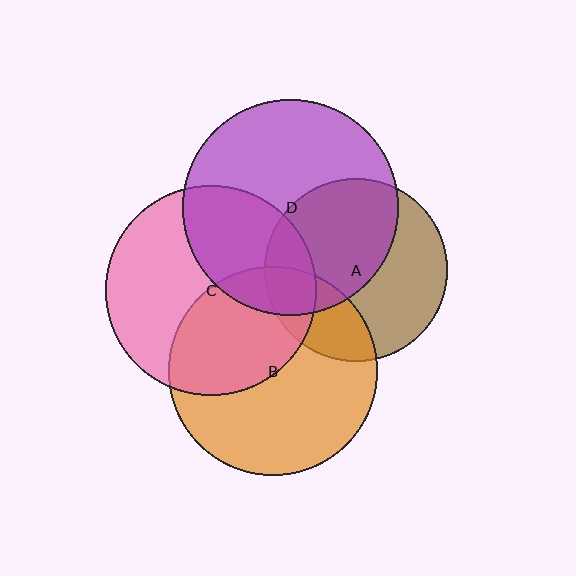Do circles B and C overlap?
Yes.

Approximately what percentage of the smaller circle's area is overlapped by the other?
Approximately 40%.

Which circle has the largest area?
Circle D (purple).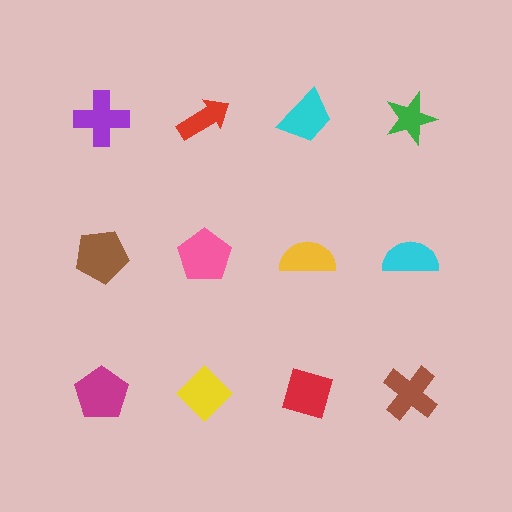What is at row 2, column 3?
A yellow semicircle.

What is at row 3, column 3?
A red diamond.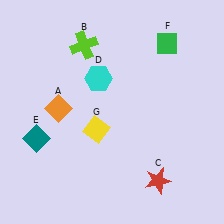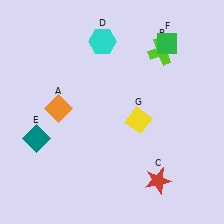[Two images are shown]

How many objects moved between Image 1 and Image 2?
3 objects moved between the two images.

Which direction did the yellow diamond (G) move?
The yellow diamond (G) moved right.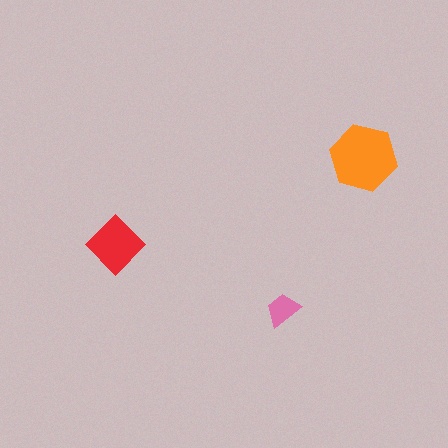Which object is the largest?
The orange hexagon.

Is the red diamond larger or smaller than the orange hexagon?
Smaller.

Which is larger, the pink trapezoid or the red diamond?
The red diamond.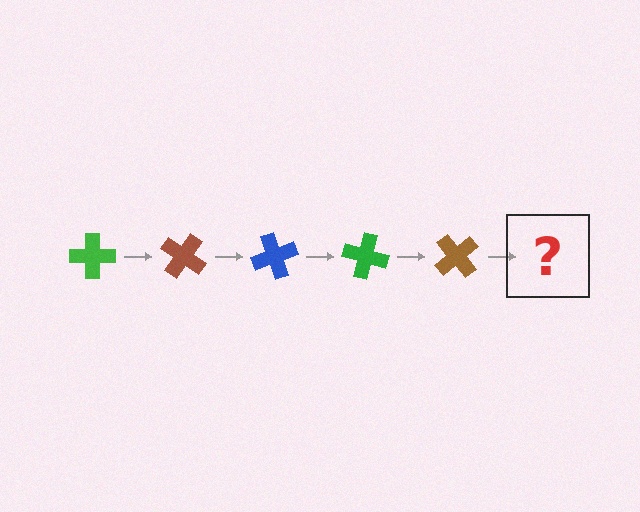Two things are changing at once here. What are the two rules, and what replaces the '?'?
The two rules are that it rotates 35 degrees each step and the color cycles through green, brown, and blue. The '?' should be a blue cross, rotated 175 degrees from the start.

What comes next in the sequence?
The next element should be a blue cross, rotated 175 degrees from the start.